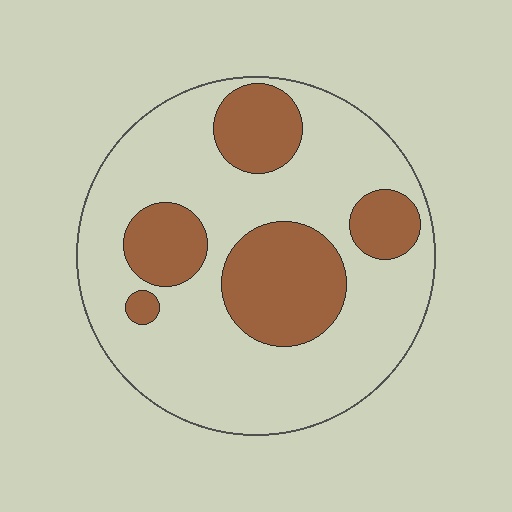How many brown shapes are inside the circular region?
5.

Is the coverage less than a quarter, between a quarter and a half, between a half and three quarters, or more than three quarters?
Between a quarter and a half.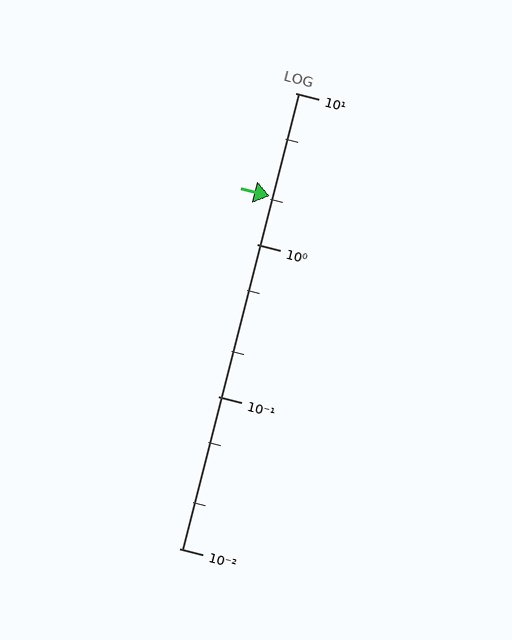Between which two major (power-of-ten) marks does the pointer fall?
The pointer is between 1 and 10.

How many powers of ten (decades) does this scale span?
The scale spans 3 decades, from 0.01 to 10.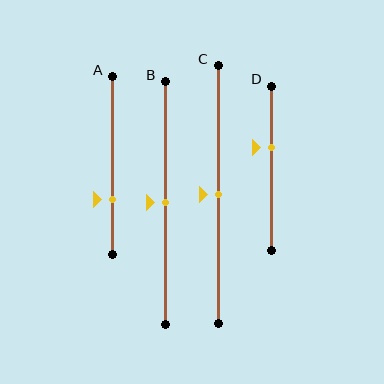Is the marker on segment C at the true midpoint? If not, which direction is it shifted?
Yes, the marker on segment C is at the true midpoint.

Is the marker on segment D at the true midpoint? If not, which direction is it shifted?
No, the marker on segment D is shifted upward by about 13% of the segment length.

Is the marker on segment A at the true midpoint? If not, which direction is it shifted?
No, the marker on segment A is shifted downward by about 19% of the segment length.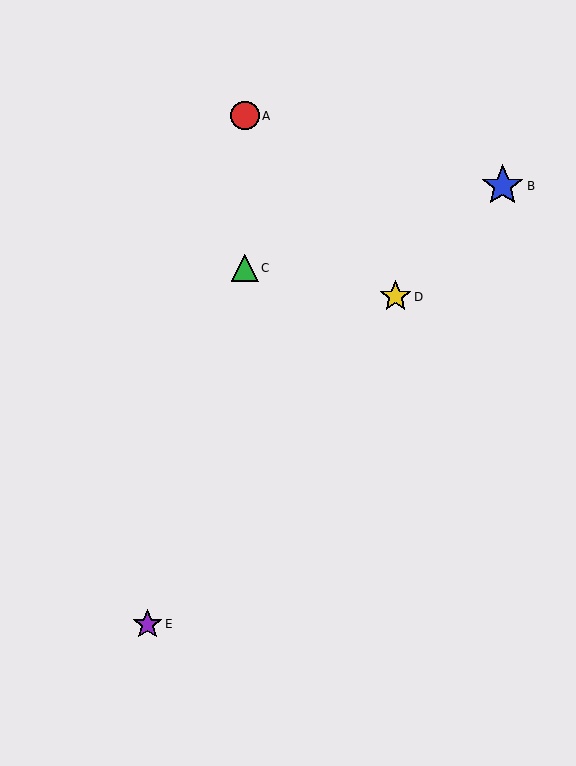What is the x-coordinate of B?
Object B is at x≈503.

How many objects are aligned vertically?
2 objects (A, C) are aligned vertically.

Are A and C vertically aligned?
Yes, both are at x≈245.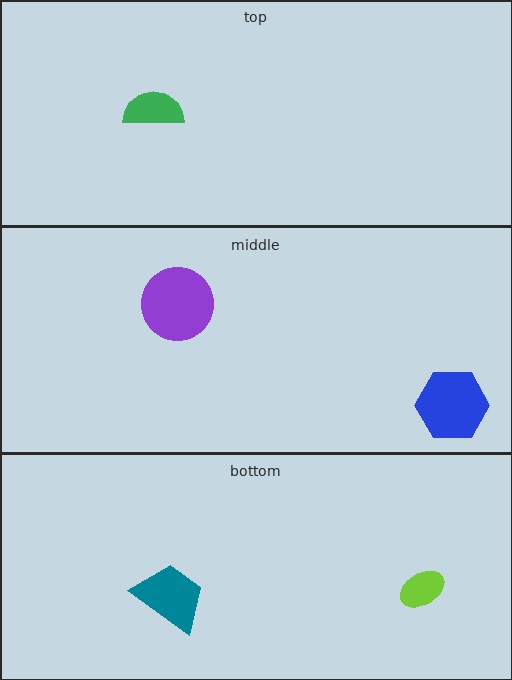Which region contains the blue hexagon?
The middle region.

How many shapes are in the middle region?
2.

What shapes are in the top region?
The green semicircle.